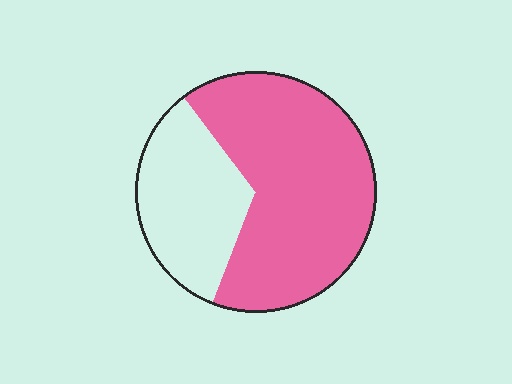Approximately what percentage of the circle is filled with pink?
Approximately 65%.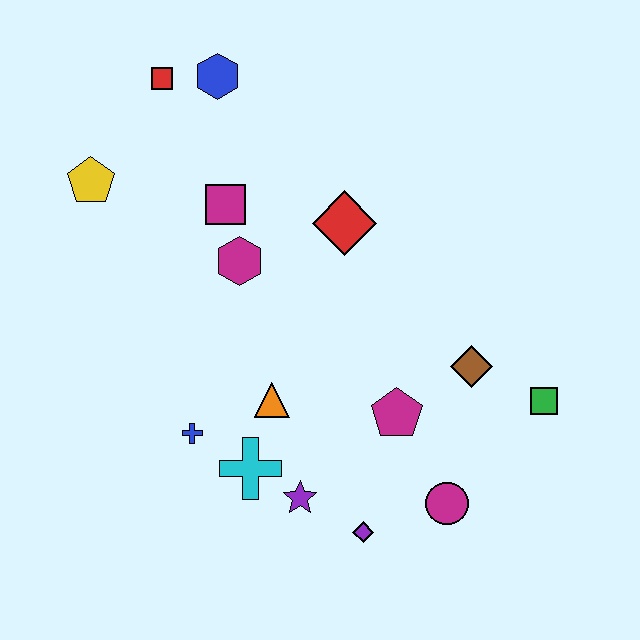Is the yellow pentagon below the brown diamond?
No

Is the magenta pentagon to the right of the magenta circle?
No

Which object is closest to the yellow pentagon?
The red square is closest to the yellow pentagon.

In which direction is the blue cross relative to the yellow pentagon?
The blue cross is below the yellow pentagon.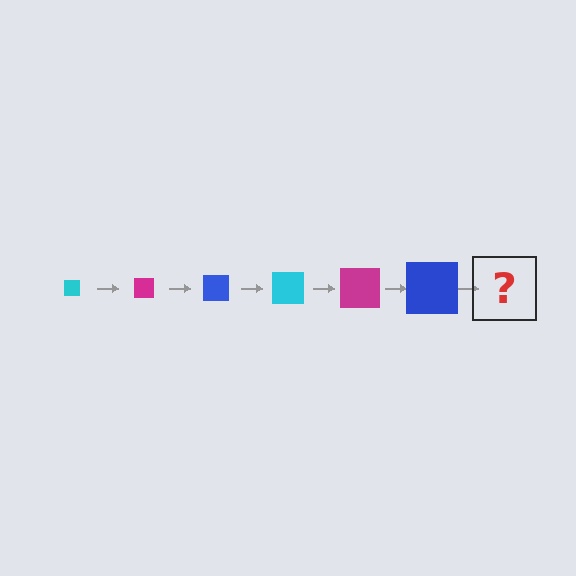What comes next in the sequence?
The next element should be a cyan square, larger than the previous one.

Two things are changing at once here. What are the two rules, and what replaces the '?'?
The two rules are that the square grows larger each step and the color cycles through cyan, magenta, and blue. The '?' should be a cyan square, larger than the previous one.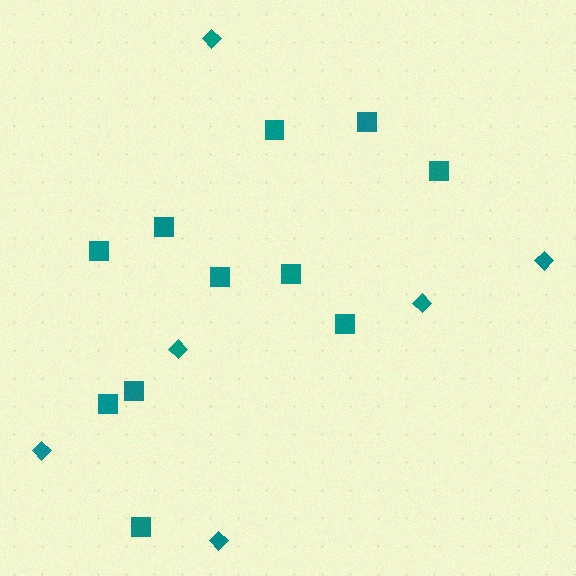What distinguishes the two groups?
There are 2 groups: one group of squares (11) and one group of diamonds (6).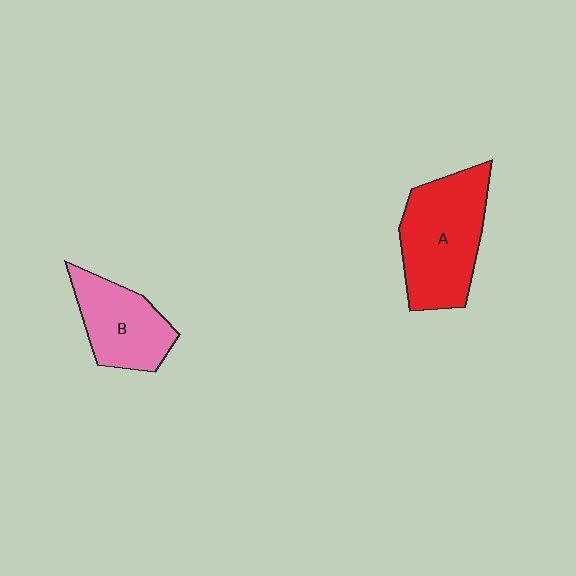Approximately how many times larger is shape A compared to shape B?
Approximately 1.4 times.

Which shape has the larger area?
Shape A (red).